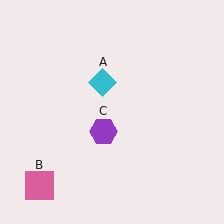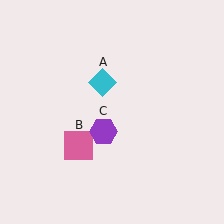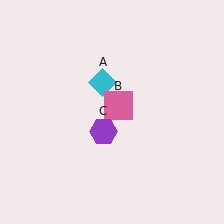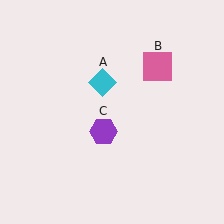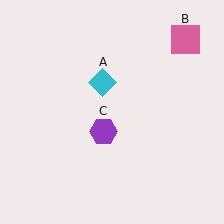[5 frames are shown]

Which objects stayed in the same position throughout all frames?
Cyan diamond (object A) and purple hexagon (object C) remained stationary.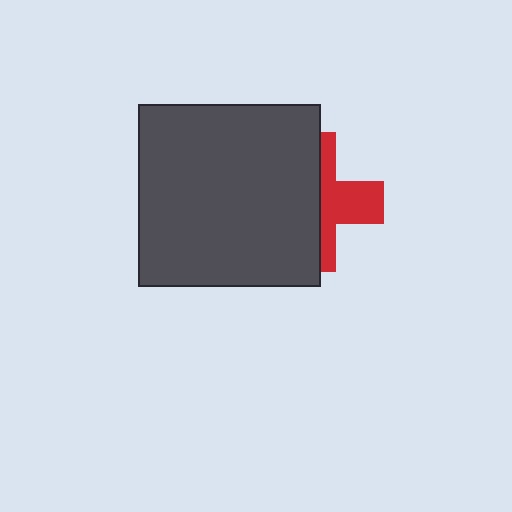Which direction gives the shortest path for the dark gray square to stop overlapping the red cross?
Moving left gives the shortest separation.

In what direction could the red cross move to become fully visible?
The red cross could move right. That would shift it out from behind the dark gray square entirely.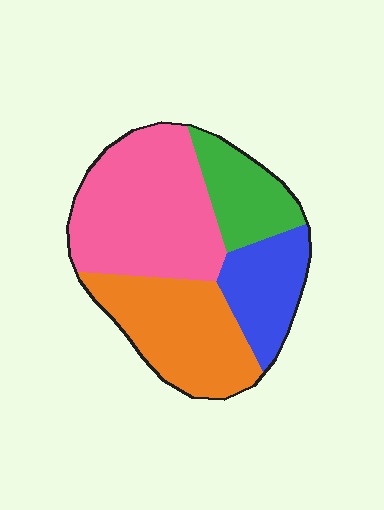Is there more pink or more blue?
Pink.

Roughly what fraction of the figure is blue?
Blue takes up about one sixth (1/6) of the figure.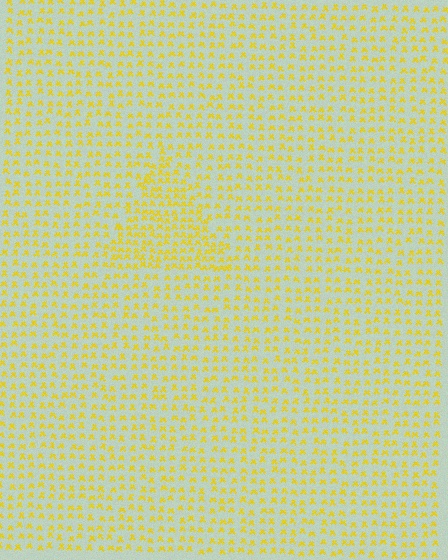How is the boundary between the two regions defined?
The boundary is defined by a change in element density (approximately 1.7x ratio). All elements are the same color, size, and shape.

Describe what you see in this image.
The image contains small yellow elements arranged at two different densities. A triangle-shaped region is visible where the elements are more densely packed than the surrounding area.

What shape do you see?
I see a triangle.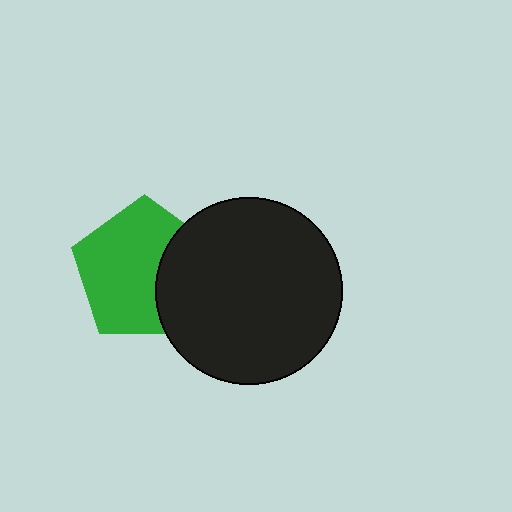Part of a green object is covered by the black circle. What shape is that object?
It is a pentagon.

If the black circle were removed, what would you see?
You would see the complete green pentagon.